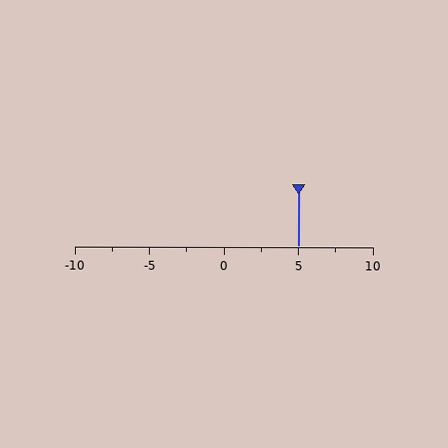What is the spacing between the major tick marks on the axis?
The major ticks are spaced 5 apart.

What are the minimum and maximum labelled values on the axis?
The axis runs from -10 to 10.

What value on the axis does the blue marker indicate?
The marker indicates approximately 5.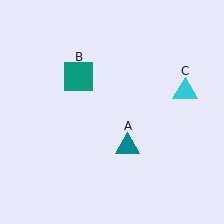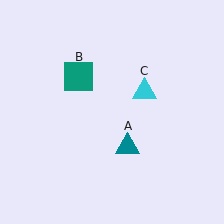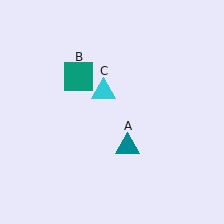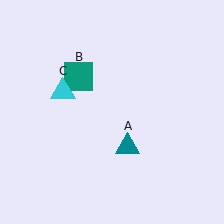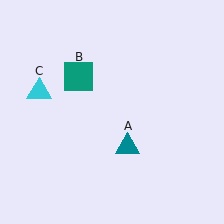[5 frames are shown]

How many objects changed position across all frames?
1 object changed position: cyan triangle (object C).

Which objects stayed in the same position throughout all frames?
Teal triangle (object A) and teal square (object B) remained stationary.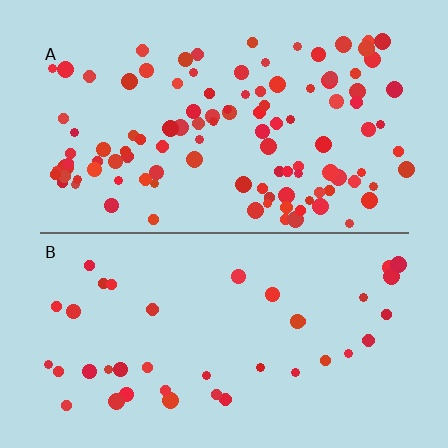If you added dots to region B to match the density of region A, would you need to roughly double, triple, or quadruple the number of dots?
Approximately triple.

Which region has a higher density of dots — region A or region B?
A (the top).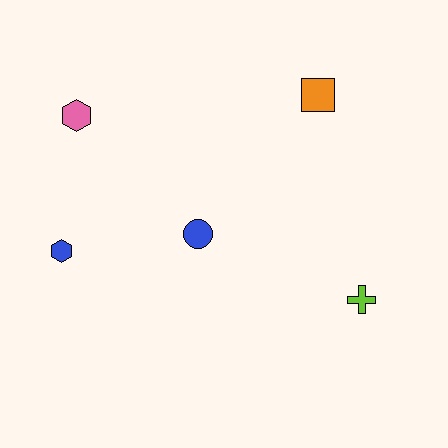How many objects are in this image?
There are 5 objects.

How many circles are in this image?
There is 1 circle.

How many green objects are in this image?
There are no green objects.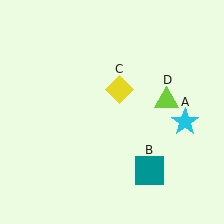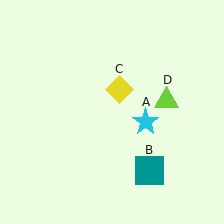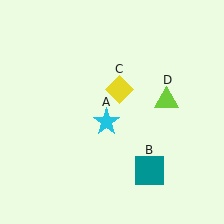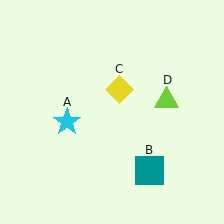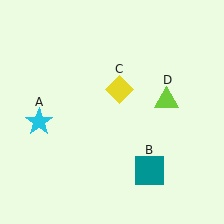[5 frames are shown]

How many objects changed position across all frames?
1 object changed position: cyan star (object A).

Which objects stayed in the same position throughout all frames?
Teal square (object B) and yellow diamond (object C) and lime triangle (object D) remained stationary.